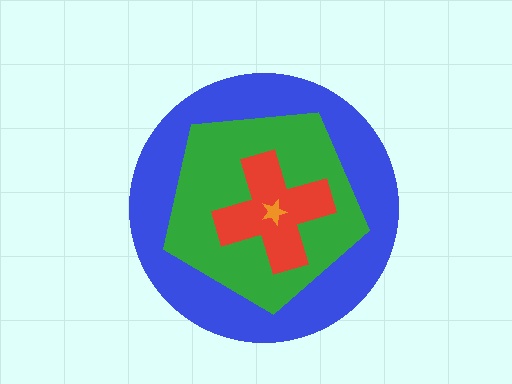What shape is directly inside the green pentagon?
The red cross.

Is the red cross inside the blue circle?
Yes.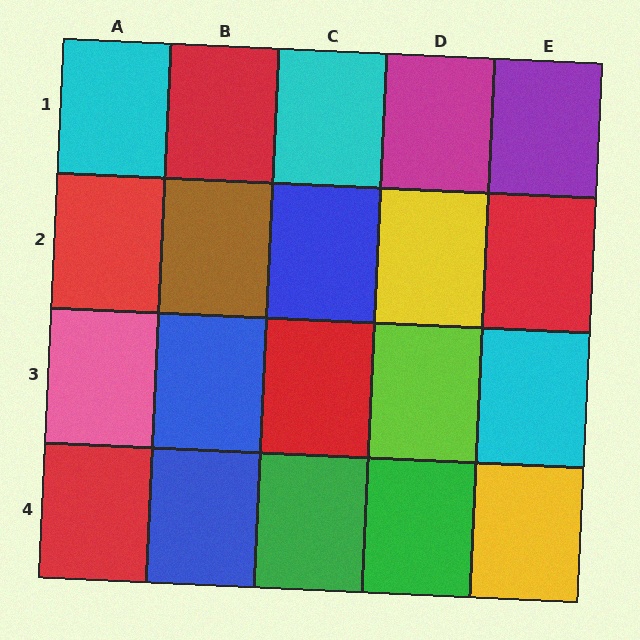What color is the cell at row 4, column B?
Blue.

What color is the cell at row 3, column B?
Blue.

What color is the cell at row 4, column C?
Green.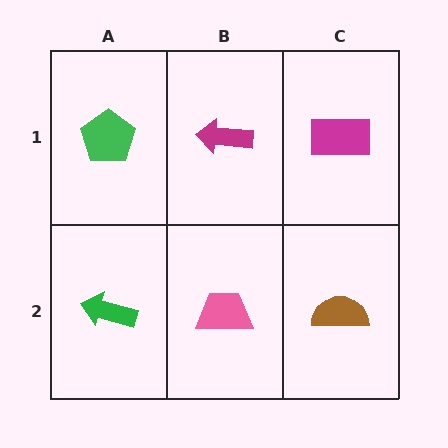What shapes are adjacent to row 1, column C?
A brown semicircle (row 2, column C), a magenta arrow (row 1, column B).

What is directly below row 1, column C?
A brown semicircle.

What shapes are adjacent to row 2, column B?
A magenta arrow (row 1, column B), a green arrow (row 2, column A), a brown semicircle (row 2, column C).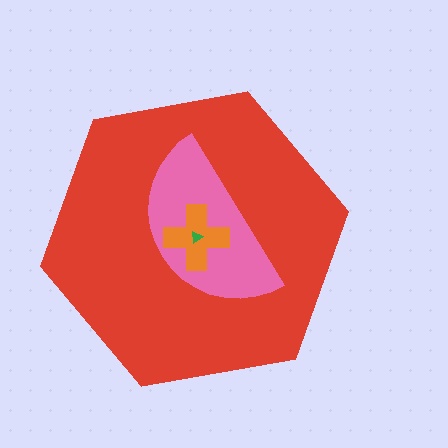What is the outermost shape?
The red hexagon.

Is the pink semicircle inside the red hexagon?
Yes.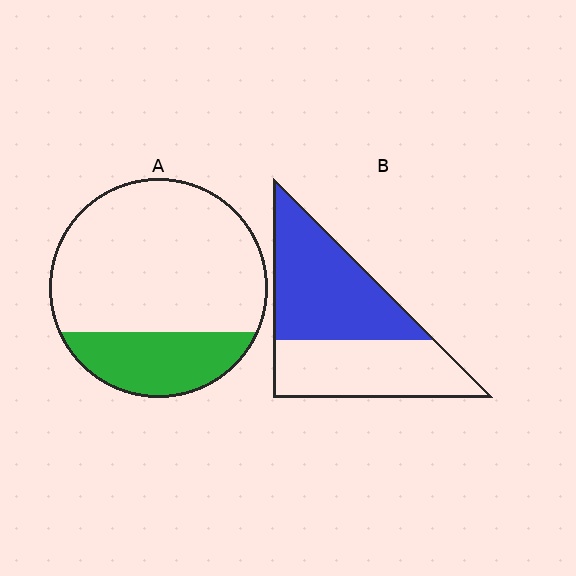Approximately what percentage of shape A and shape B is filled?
A is approximately 25% and B is approximately 55%.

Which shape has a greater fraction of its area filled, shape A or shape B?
Shape B.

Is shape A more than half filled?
No.